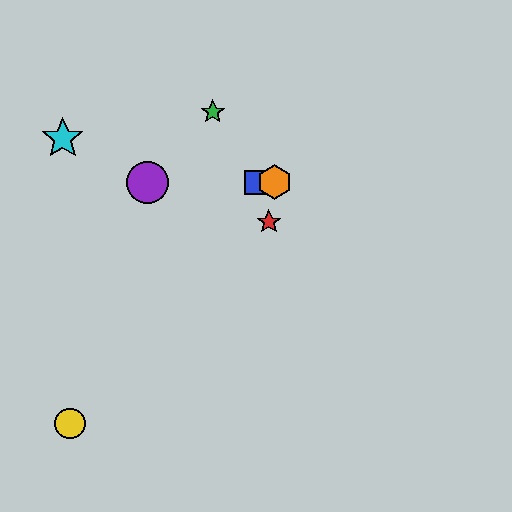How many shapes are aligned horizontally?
3 shapes (the blue square, the purple circle, the orange hexagon) are aligned horizontally.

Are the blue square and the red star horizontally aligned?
No, the blue square is at y≈182 and the red star is at y≈222.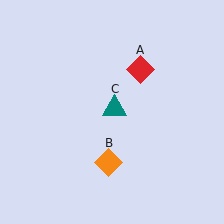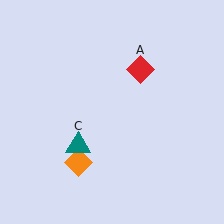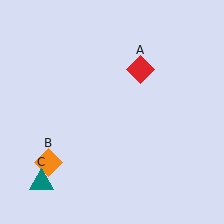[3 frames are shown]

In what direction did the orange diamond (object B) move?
The orange diamond (object B) moved left.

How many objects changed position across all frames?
2 objects changed position: orange diamond (object B), teal triangle (object C).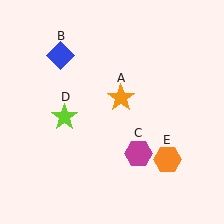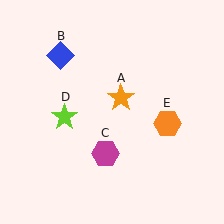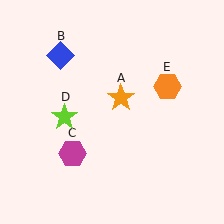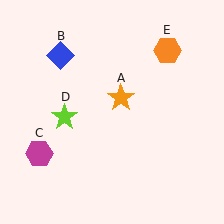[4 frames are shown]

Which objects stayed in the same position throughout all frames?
Orange star (object A) and blue diamond (object B) and lime star (object D) remained stationary.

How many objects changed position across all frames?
2 objects changed position: magenta hexagon (object C), orange hexagon (object E).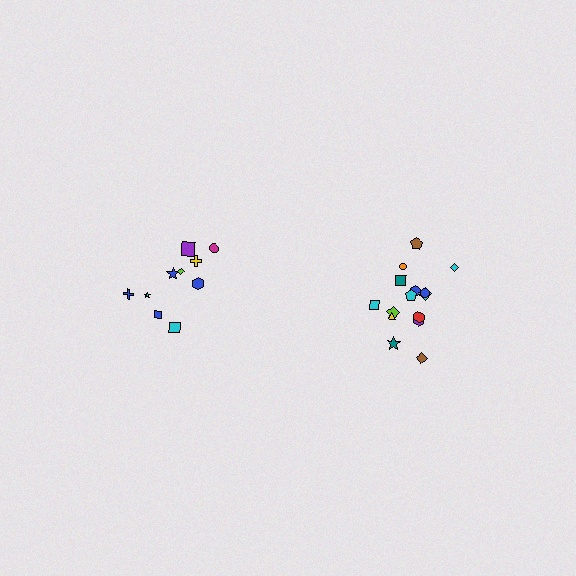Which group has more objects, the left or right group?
The right group.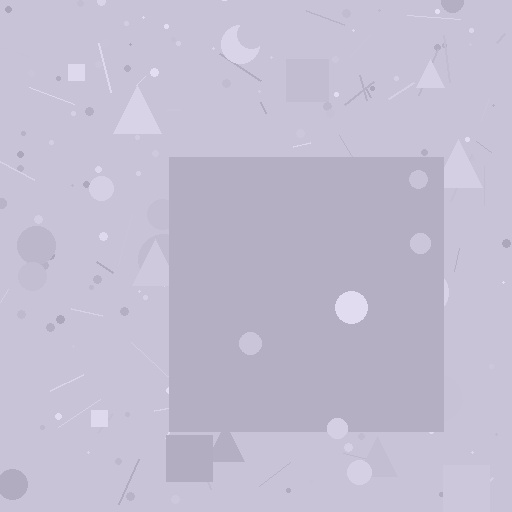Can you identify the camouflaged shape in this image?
The camouflaged shape is a square.